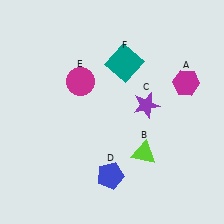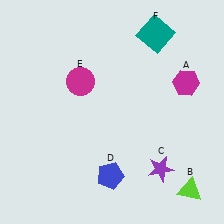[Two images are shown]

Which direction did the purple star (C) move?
The purple star (C) moved down.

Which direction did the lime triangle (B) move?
The lime triangle (B) moved right.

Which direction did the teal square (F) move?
The teal square (F) moved right.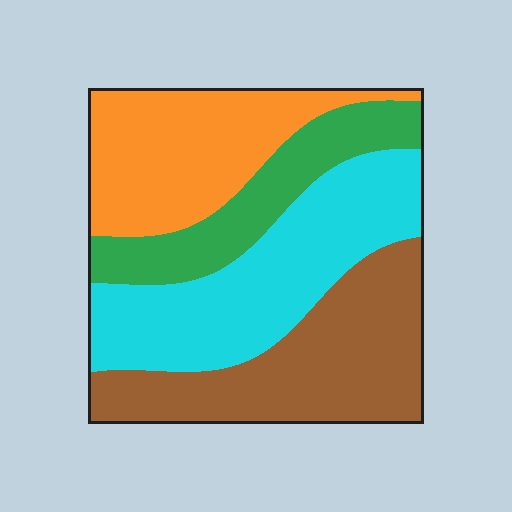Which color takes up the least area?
Green, at roughly 15%.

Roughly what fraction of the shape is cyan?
Cyan covers around 30% of the shape.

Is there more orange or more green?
Orange.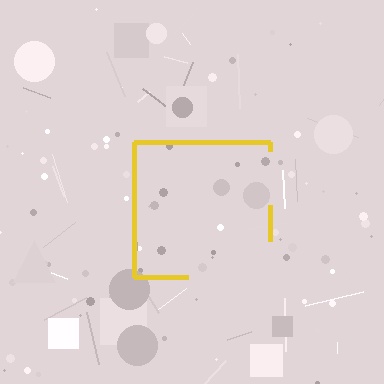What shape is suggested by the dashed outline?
The dashed outline suggests a square.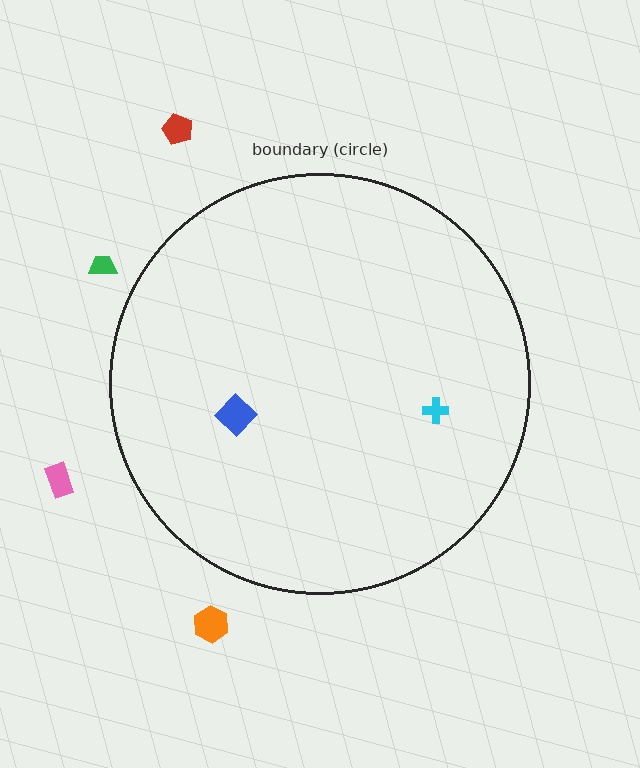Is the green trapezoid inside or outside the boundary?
Outside.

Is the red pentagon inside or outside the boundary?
Outside.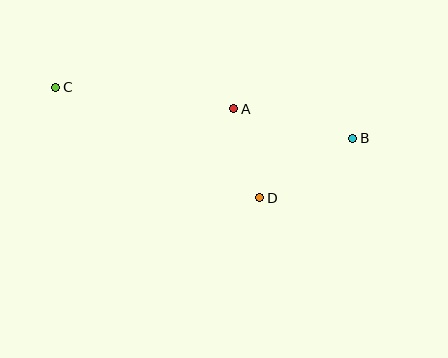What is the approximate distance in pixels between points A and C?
The distance between A and C is approximately 179 pixels.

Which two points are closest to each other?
Points A and D are closest to each other.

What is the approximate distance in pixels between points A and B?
The distance between A and B is approximately 123 pixels.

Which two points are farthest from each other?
Points B and C are farthest from each other.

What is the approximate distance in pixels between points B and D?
The distance between B and D is approximately 110 pixels.